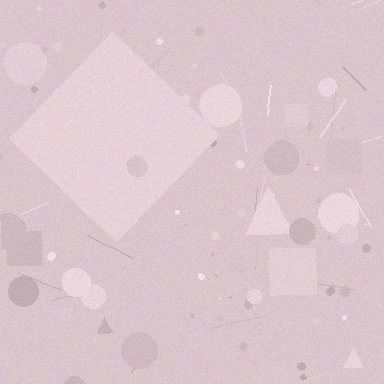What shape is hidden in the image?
A diamond is hidden in the image.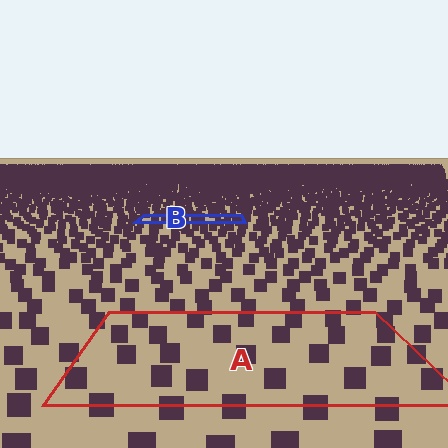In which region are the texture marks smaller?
The texture marks are smaller in region B, because it is farther away.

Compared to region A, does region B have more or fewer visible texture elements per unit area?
Region B has more texture elements per unit area — they are packed more densely because it is farther away.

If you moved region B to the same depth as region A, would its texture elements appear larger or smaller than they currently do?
They would appear larger. At a closer depth, the same texture elements are projected at a bigger on-screen size.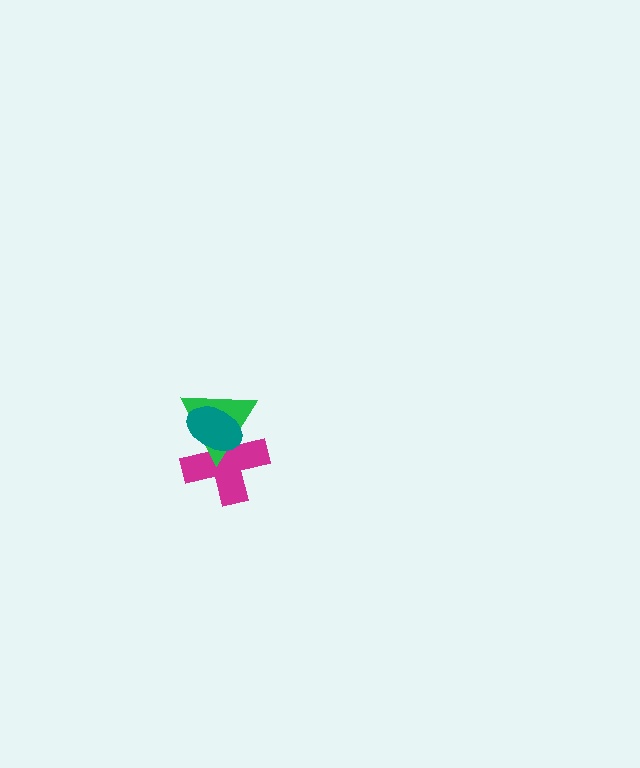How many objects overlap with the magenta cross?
2 objects overlap with the magenta cross.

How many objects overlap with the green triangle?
2 objects overlap with the green triangle.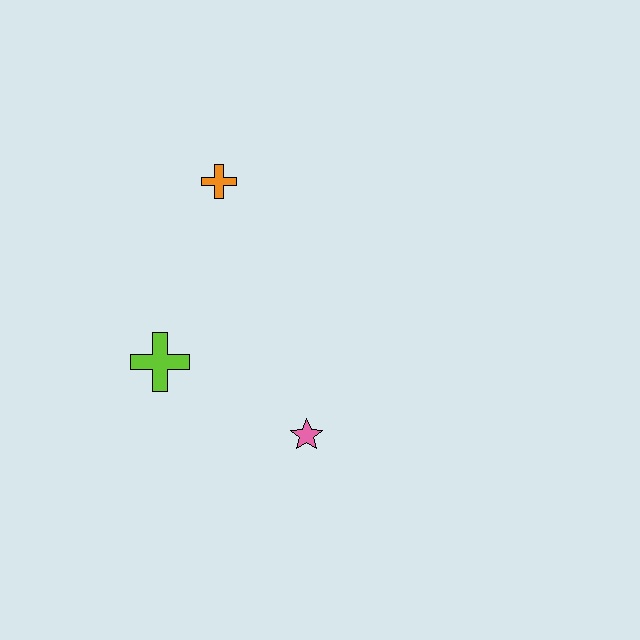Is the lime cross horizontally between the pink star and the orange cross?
No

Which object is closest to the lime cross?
The pink star is closest to the lime cross.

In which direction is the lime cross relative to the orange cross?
The lime cross is below the orange cross.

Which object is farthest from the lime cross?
The orange cross is farthest from the lime cross.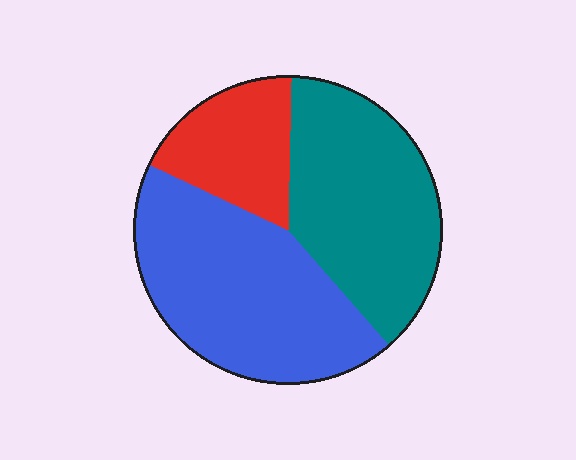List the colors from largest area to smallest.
From largest to smallest: blue, teal, red.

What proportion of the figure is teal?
Teal covers 38% of the figure.